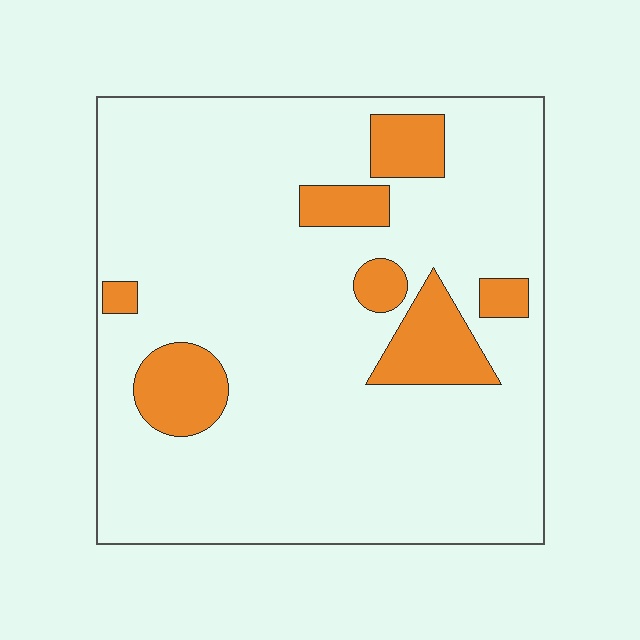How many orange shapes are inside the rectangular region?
7.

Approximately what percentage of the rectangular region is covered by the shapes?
Approximately 15%.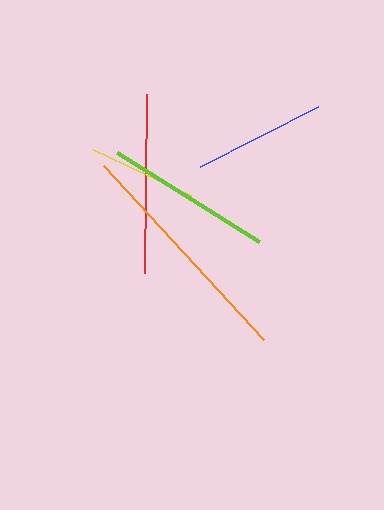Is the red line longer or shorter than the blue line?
The red line is longer than the blue line.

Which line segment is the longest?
The orange line is the longest at approximately 236 pixels.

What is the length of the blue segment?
The blue segment is approximately 132 pixels long.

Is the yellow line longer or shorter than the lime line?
The lime line is longer than the yellow line.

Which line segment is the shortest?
The yellow line is the shortest at approximately 109 pixels.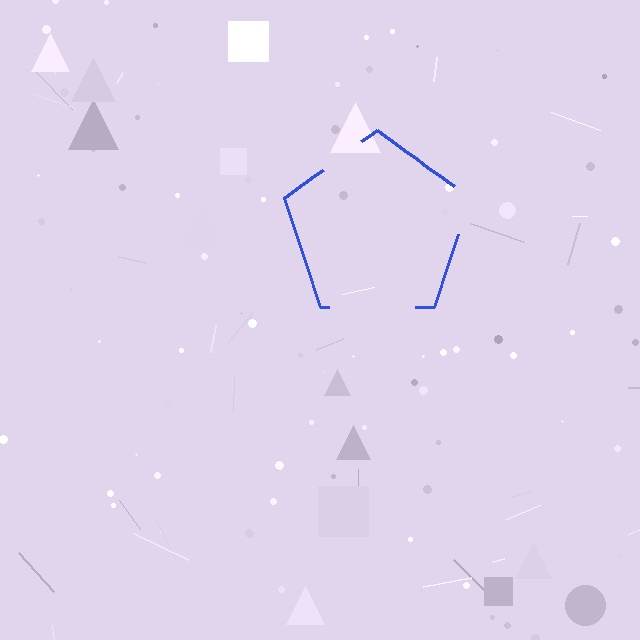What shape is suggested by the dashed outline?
The dashed outline suggests a pentagon.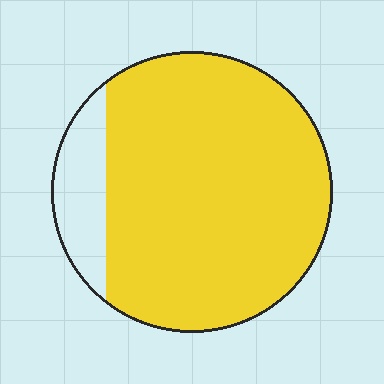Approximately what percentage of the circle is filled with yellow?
Approximately 85%.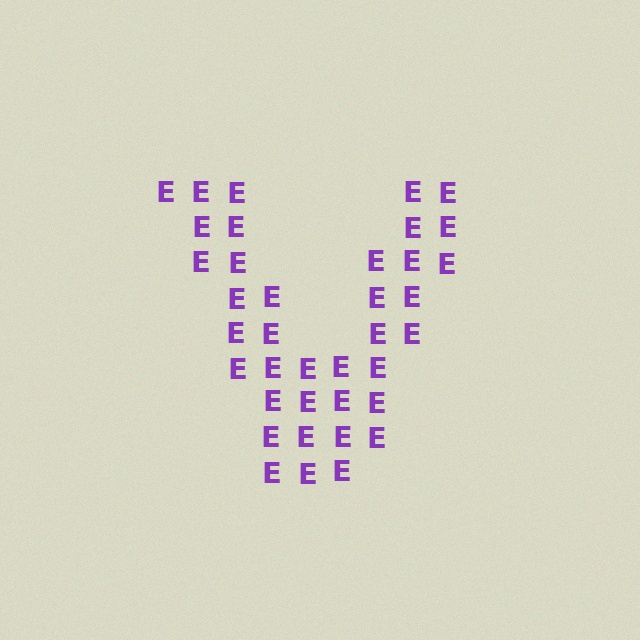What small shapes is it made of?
It is made of small letter E's.